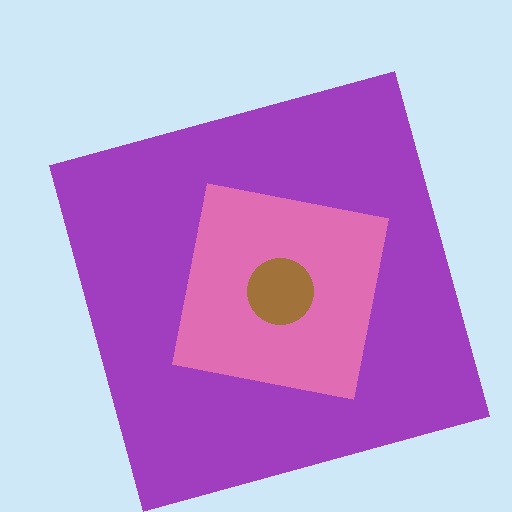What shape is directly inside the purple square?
The pink square.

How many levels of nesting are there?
3.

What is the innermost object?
The brown circle.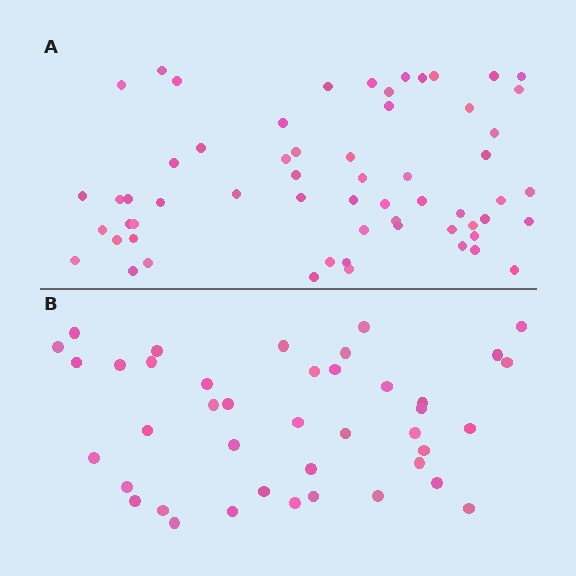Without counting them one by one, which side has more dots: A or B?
Region A (the top region) has more dots.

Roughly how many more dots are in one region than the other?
Region A has approximately 20 more dots than region B.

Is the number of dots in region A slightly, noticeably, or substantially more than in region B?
Region A has substantially more. The ratio is roughly 1.5 to 1.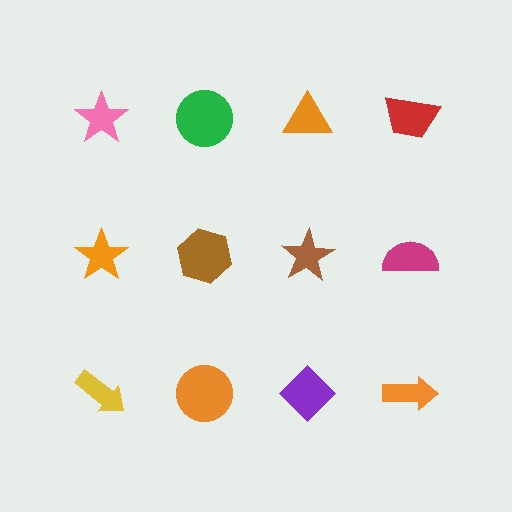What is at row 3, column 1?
A yellow arrow.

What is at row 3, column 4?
An orange arrow.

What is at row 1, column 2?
A green circle.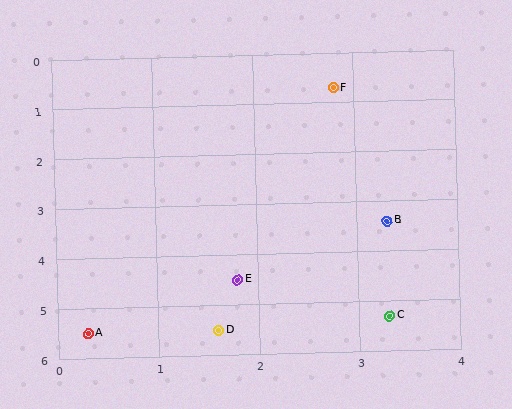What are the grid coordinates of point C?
Point C is at approximately (3.3, 5.3).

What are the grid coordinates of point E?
Point E is at approximately (1.8, 4.5).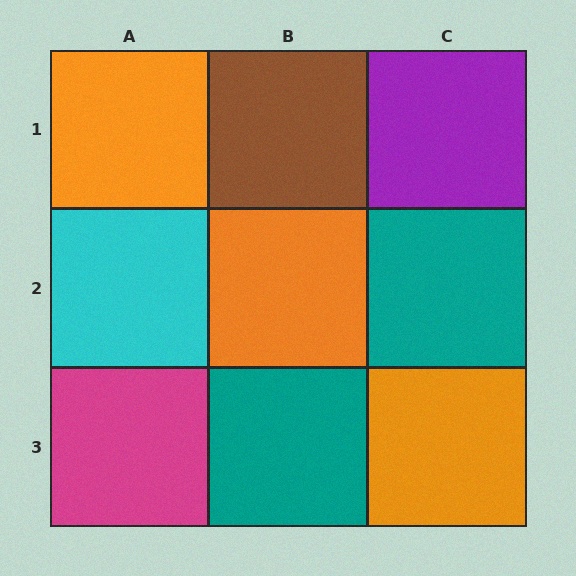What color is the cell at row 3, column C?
Orange.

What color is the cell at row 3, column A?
Magenta.